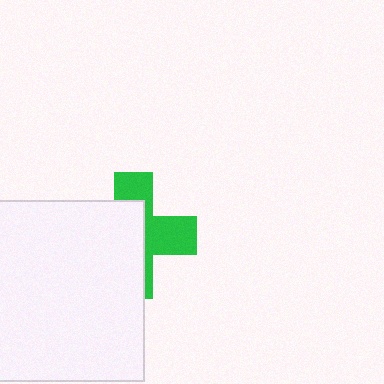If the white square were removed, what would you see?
You would see the complete green cross.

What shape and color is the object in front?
The object in front is a white square.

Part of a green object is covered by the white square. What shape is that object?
It is a cross.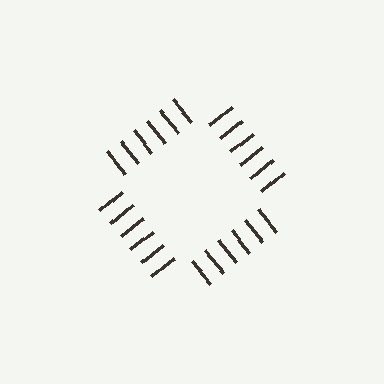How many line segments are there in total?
24 — 6 along each of the 4 edges.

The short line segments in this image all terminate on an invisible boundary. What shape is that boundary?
An illusory square — the line segments terminate on its edges but no continuous stroke is drawn.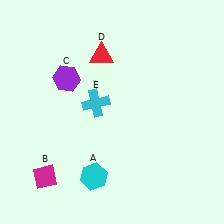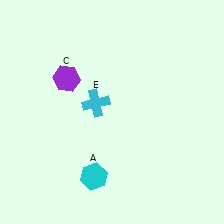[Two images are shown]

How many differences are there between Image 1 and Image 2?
There are 2 differences between the two images.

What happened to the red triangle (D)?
The red triangle (D) was removed in Image 2. It was in the top-left area of Image 1.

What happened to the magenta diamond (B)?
The magenta diamond (B) was removed in Image 2. It was in the bottom-left area of Image 1.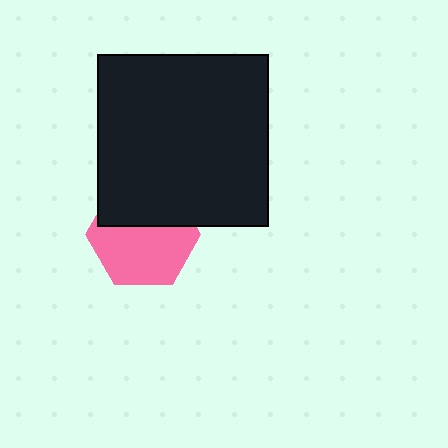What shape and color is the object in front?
The object in front is a black square.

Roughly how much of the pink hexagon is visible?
About half of it is visible (roughly 60%).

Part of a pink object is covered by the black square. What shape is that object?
It is a hexagon.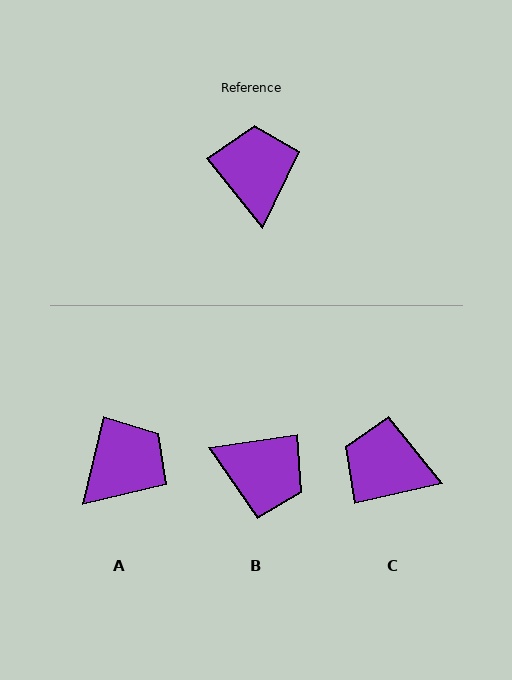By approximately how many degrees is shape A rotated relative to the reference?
Approximately 51 degrees clockwise.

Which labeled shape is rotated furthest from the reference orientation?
B, about 120 degrees away.